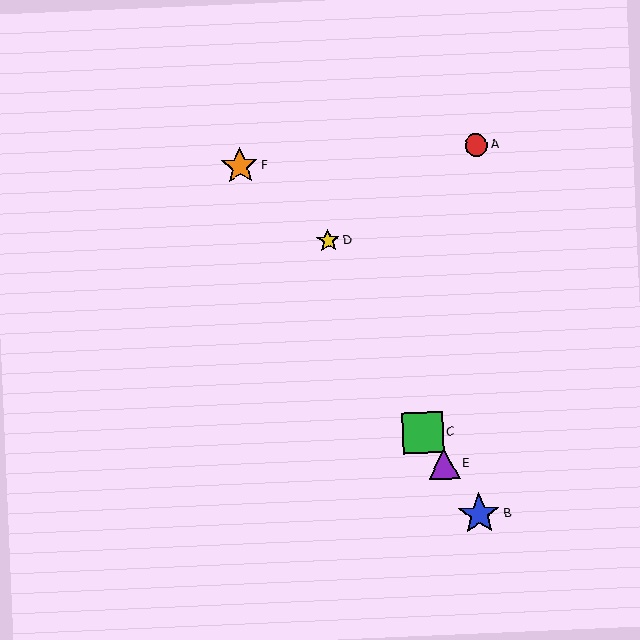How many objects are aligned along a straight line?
4 objects (B, C, E, F) are aligned along a straight line.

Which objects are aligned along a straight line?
Objects B, C, E, F are aligned along a straight line.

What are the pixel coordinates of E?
Object E is at (444, 463).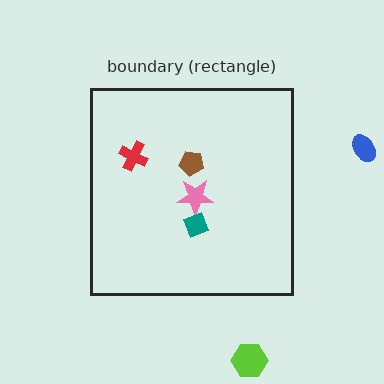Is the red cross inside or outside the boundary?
Inside.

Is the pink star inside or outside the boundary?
Inside.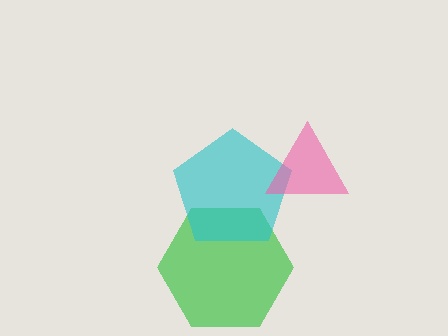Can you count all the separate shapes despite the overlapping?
Yes, there are 3 separate shapes.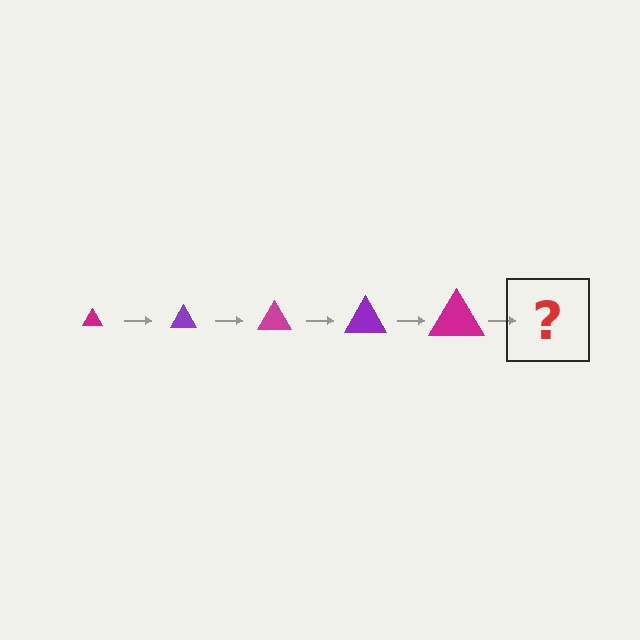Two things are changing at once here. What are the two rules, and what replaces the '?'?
The two rules are that the triangle grows larger each step and the color cycles through magenta and purple. The '?' should be a purple triangle, larger than the previous one.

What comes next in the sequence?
The next element should be a purple triangle, larger than the previous one.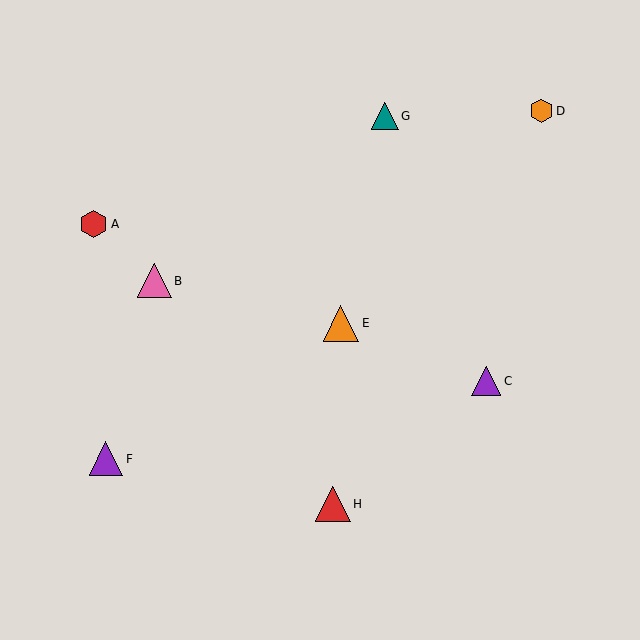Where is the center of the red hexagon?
The center of the red hexagon is at (94, 224).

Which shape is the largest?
The orange triangle (labeled E) is the largest.